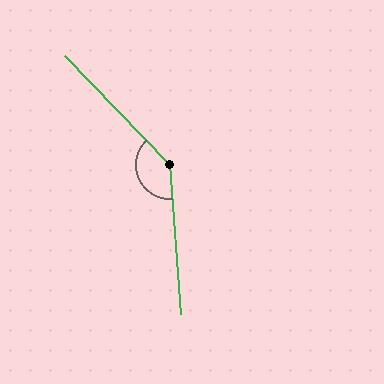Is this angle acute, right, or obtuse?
It is obtuse.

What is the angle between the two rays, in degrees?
Approximately 140 degrees.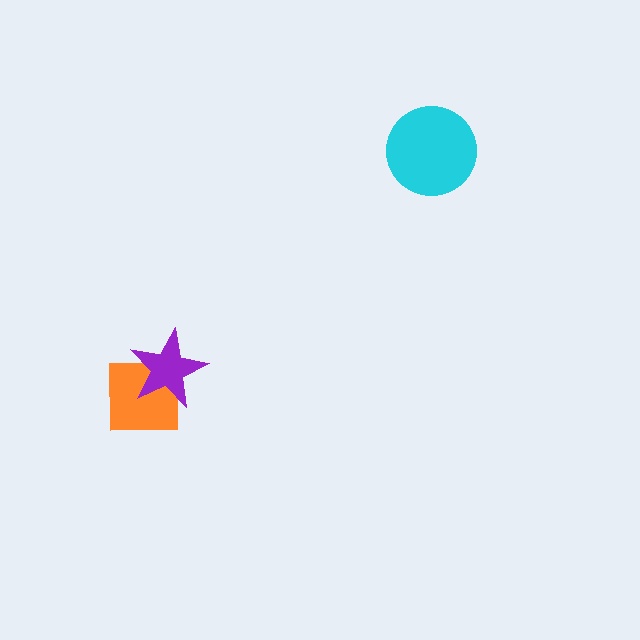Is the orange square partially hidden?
Yes, it is partially covered by another shape.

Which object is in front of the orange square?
The purple star is in front of the orange square.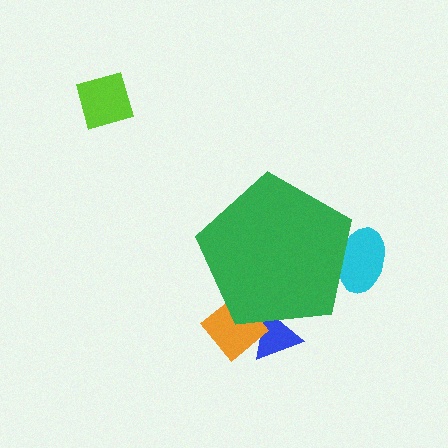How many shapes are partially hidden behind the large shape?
3 shapes are partially hidden.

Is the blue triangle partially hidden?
Yes, the blue triangle is partially hidden behind the green pentagon.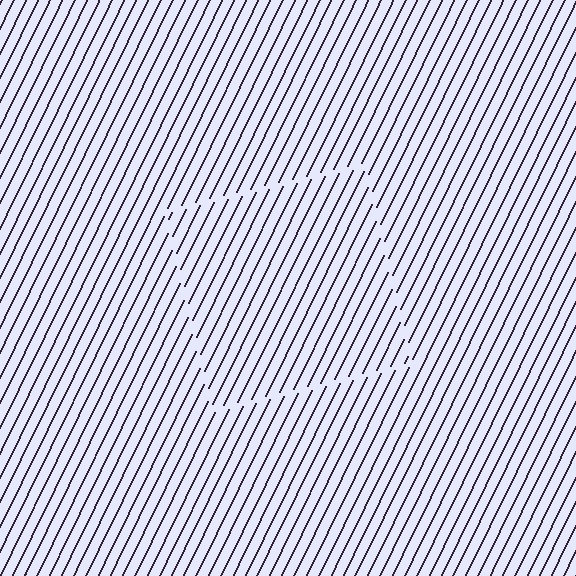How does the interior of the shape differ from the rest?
The interior of the shape contains the same grating, shifted by half a period — the contour is defined by the phase discontinuity where line-ends from the inner and outer gratings abut.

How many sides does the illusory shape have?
4 sides — the line-ends trace a square.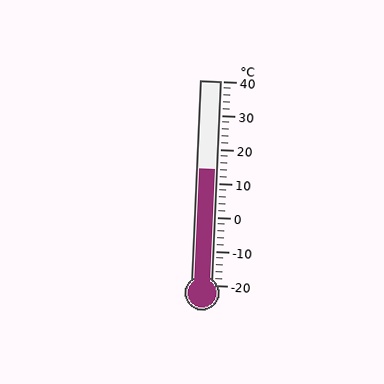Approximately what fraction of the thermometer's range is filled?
The thermometer is filled to approximately 55% of its range.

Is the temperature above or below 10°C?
The temperature is above 10°C.